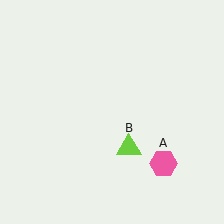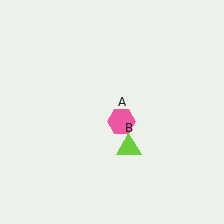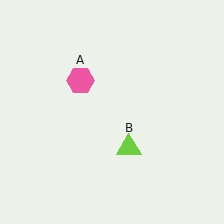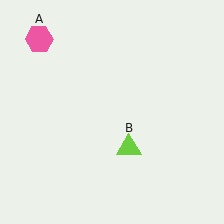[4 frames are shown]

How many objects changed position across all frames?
1 object changed position: pink hexagon (object A).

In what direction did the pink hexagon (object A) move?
The pink hexagon (object A) moved up and to the left.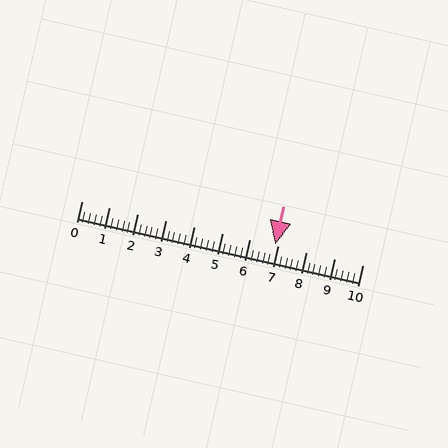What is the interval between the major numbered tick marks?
The major tick marks are spaced 1 units apart.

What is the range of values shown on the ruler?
The ruler shows values from 0 to 10.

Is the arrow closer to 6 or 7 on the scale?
The arrow is closer to 7.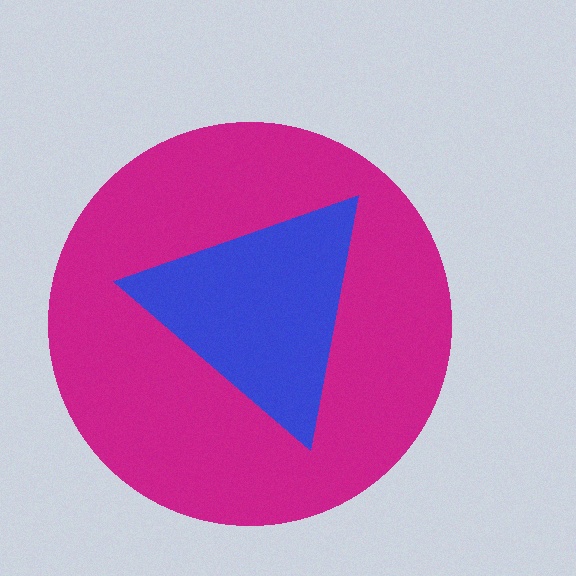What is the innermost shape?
The blue triangle.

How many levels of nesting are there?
2.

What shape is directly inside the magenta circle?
The blue triangle.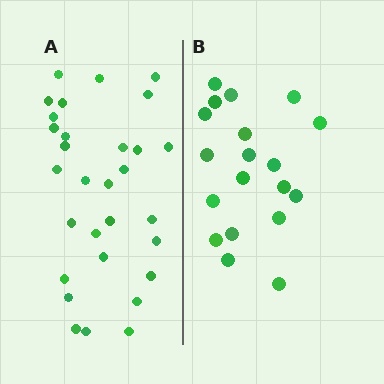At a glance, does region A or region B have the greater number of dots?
Region A (the left region) has more dots.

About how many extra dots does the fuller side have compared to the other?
Region A has roughly 12 or so more dots than region B.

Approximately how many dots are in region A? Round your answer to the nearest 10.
About 30 dots.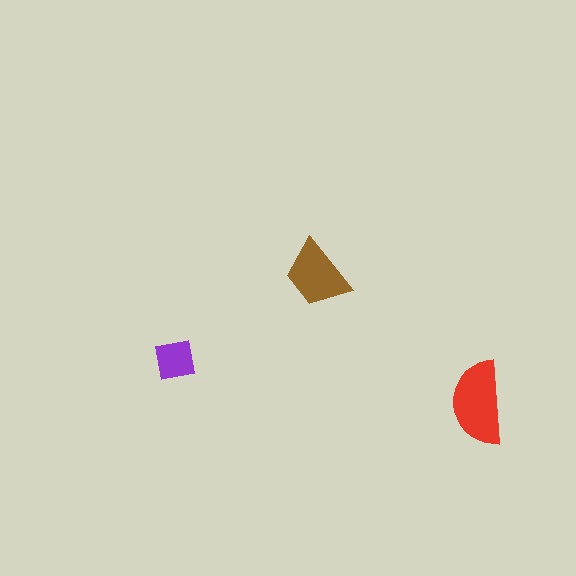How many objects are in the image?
There are 3 objects in the image.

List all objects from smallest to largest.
The purple square, the brown trapezoid, the red semicircle.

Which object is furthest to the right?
The red semicircle is rightmost.